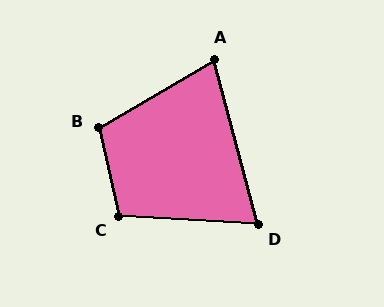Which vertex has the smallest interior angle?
D, at approximately 72 degrees.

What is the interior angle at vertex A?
Approximately 74 degrees (acute).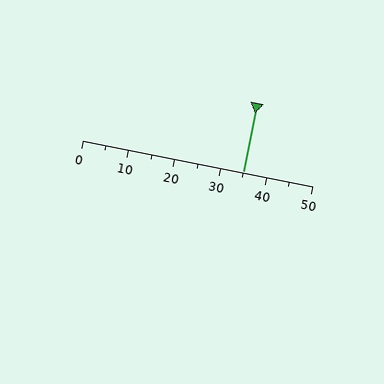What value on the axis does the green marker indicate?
The marker indicates approximately 35.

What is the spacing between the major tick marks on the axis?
The major ticks are spaced 10 apart.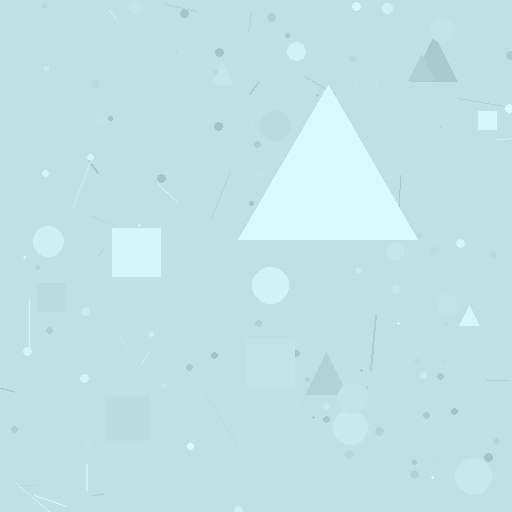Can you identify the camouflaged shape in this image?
The camouflaged shape is a triangle.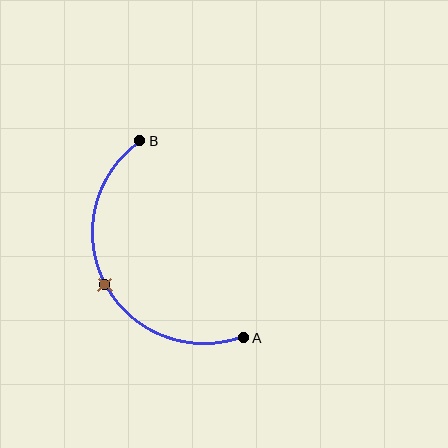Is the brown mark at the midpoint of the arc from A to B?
Yes. The brown mark lies on the arc at equal arc-length from both A and B — it is the arc midpoint.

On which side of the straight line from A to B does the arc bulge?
The arc bulges to the left of the straight line connecting A and B.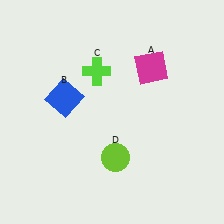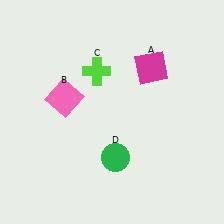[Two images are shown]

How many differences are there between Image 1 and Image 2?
There are 2 differences between the two images.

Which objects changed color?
B changed from blue to pink. D changed from lime to green.